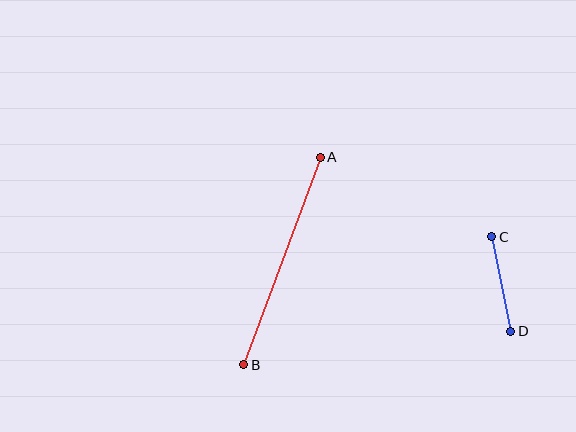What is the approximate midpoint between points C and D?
The midpoint is at approximately (501, 284) pixels.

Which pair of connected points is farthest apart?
Points A and B are farthest apart.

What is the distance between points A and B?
The distance is approximately 221 pixels.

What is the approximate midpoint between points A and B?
The midpoint is at approximately (282, 261) pixels.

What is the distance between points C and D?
The distance is approximately 97 pixels.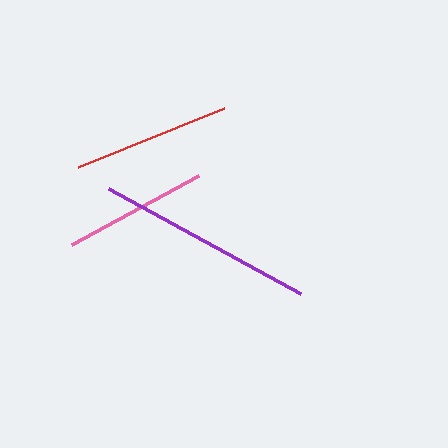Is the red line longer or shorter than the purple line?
The purple line is longer than the red line.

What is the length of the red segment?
The red segment is approximately 158 pixels long.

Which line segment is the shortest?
The pink line is the shortest at approximately 144 pixels.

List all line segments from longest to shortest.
From longest to shortest: purple, red, pink.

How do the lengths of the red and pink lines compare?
The red and pink lines are approximately the same length.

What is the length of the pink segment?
The pink segment is approximately 144 pixels long.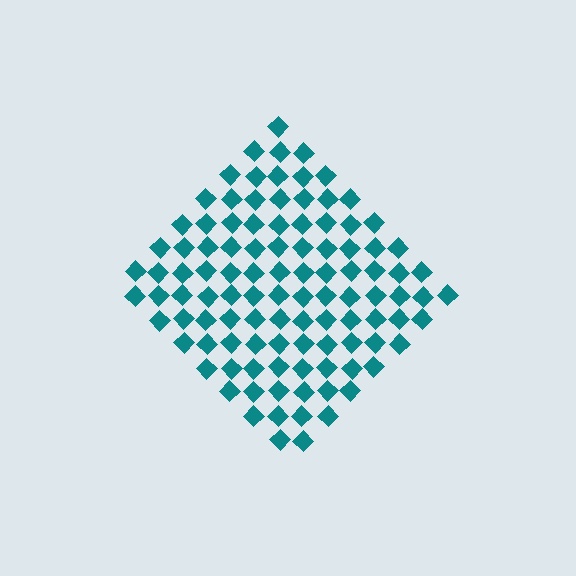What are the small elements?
The small elements are diamonds.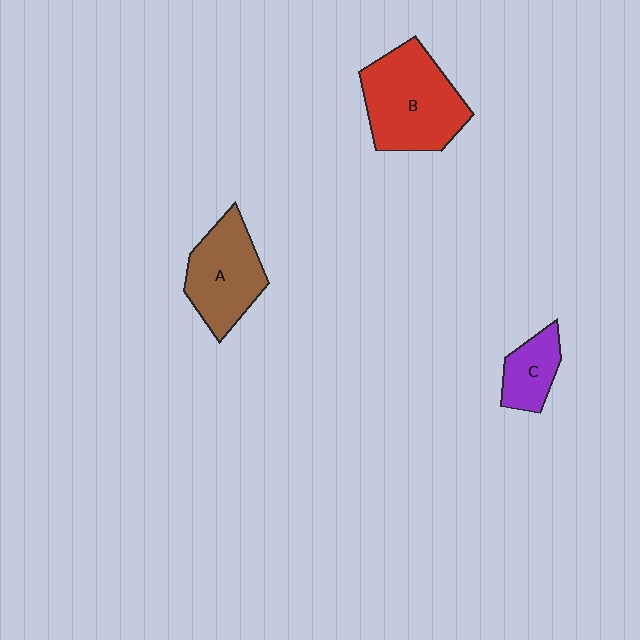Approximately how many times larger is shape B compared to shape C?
Approximately 2.3 times.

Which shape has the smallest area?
Shape C (purple).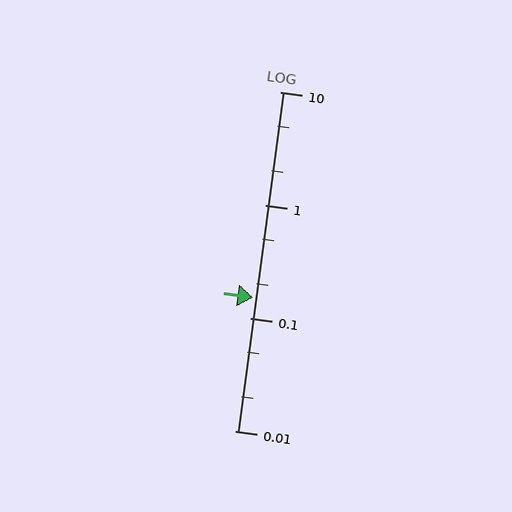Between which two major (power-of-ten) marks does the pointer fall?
The pointer is between 0.1 and 1.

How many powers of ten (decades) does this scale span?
The scale spans 3 decades, from 0.01 to 10.